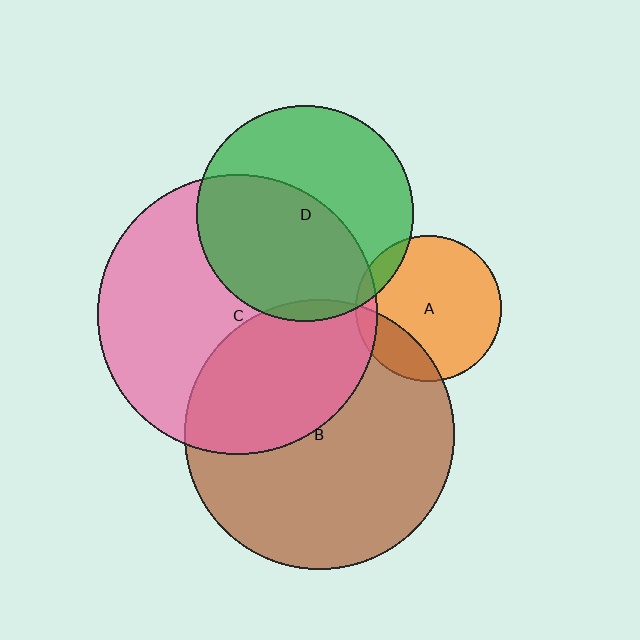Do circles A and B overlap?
Yes.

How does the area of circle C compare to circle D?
Approximately 1.7 times.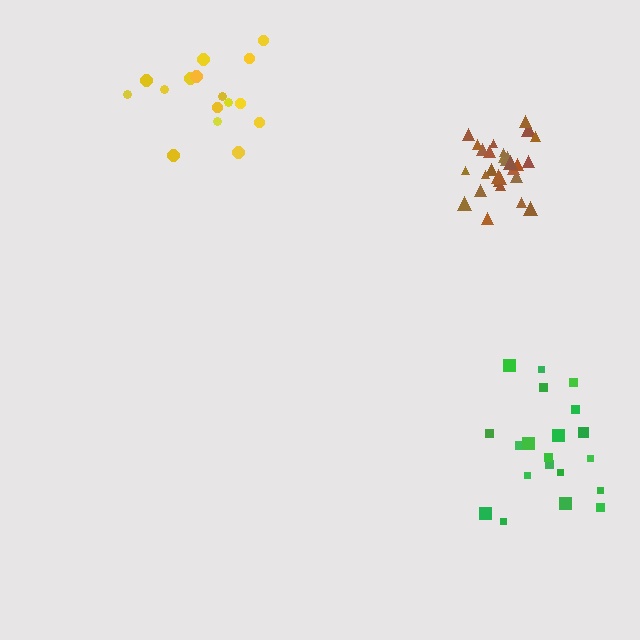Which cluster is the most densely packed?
Brown.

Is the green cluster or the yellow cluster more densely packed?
Yellow.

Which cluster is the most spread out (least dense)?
Green.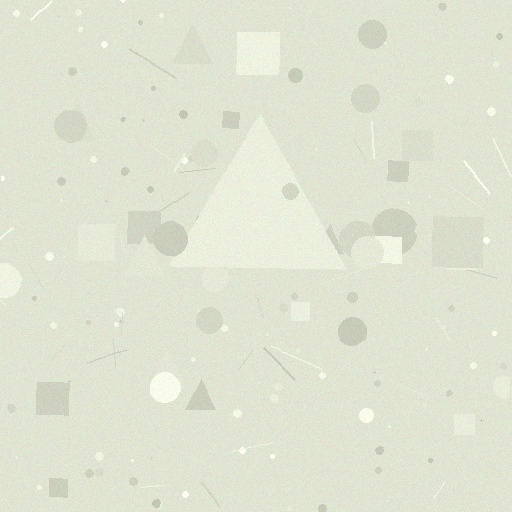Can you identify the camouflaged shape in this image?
The camouflaged shape is a triangle.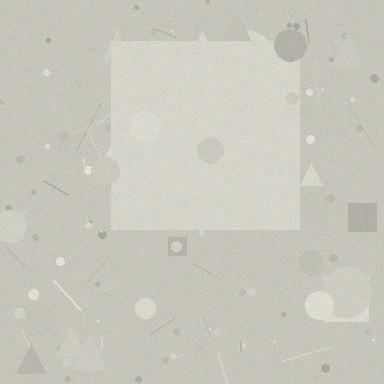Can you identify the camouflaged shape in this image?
The camouflaged shape is a square.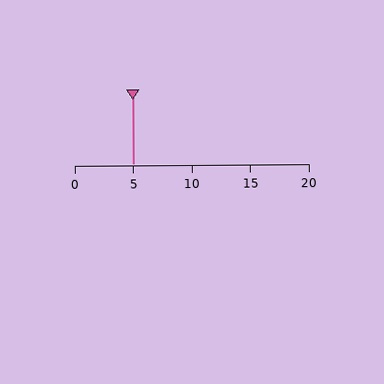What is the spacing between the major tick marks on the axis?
The major ticks are spaced 5 apart.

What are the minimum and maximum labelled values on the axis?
The axis runs from 0 to 20.